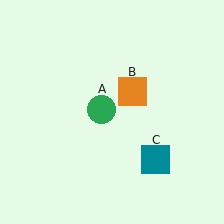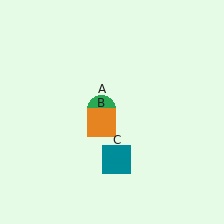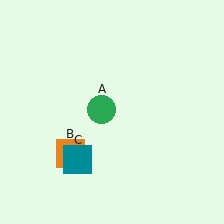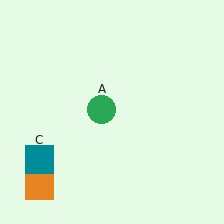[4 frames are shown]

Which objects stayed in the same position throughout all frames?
Green circle (object A) remained stationary.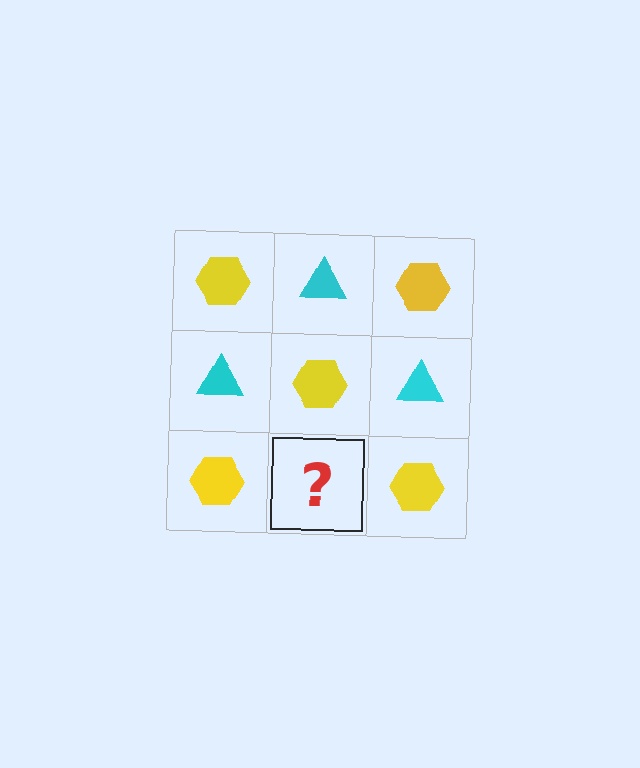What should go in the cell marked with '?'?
The missing cell should contain a cyan triangle.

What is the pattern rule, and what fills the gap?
The rule is that it alternates yellow hexagon and cyan triangle in a checkerboard pattern. The gap should be filled with a cyan triangle.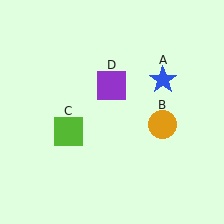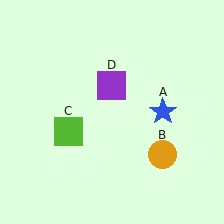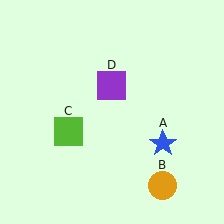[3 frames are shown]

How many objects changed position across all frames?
2 objects changed position: blue star (object A), orange circle (object B).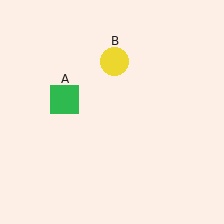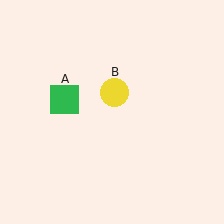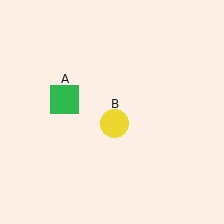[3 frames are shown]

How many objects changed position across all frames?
1 object changed position: yellow circle (object B).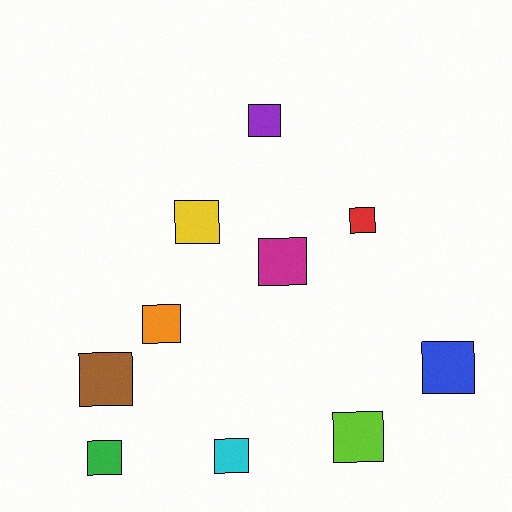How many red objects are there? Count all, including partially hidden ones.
There is 1 red object.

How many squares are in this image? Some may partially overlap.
There are 10 squares.